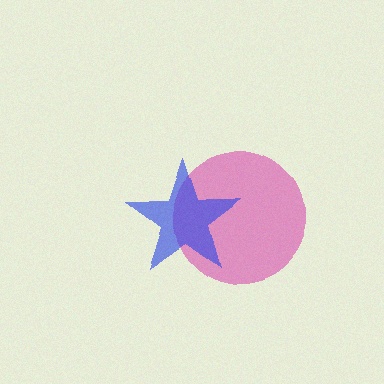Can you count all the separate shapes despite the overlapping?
Yes, there are 2 separate shapes.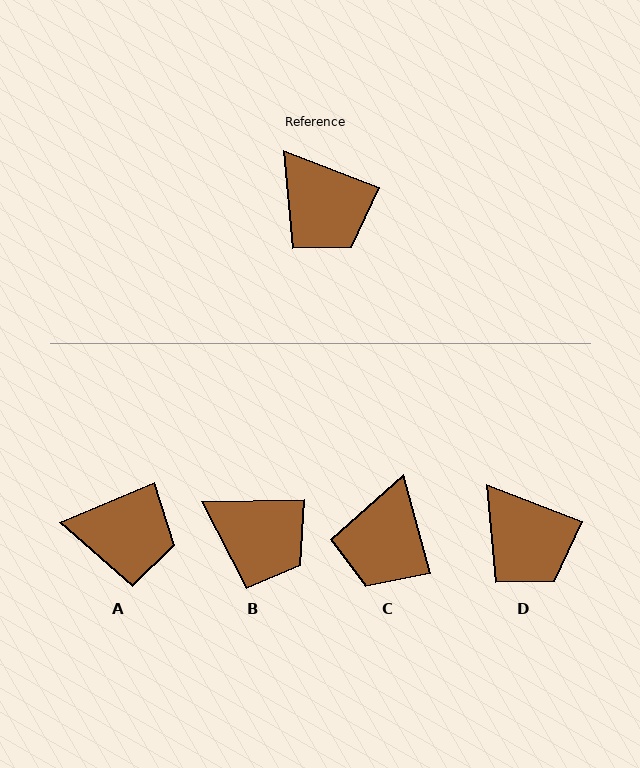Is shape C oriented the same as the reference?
No, it is off by about 54 degrees.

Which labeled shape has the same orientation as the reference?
D.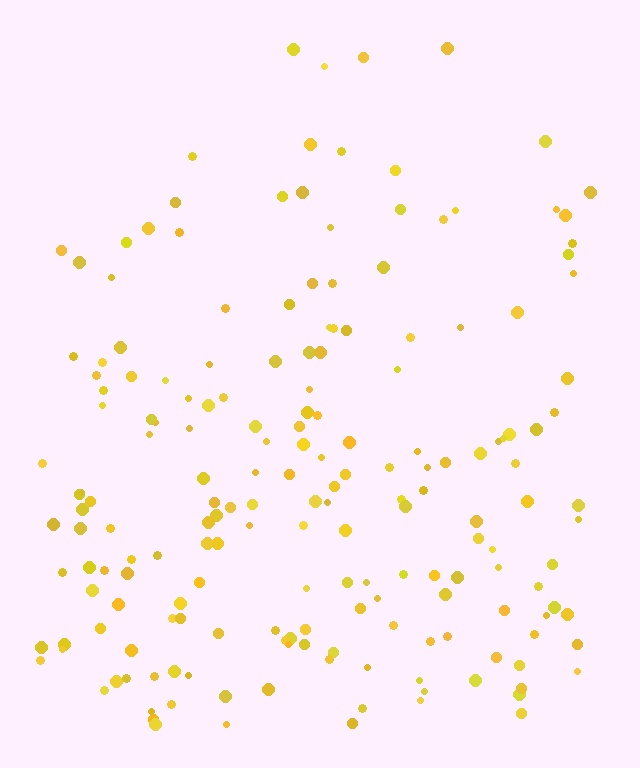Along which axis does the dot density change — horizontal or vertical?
Vertical.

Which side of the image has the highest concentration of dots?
The bottom.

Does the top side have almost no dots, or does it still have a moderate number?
Still a moderate number, just noticeably fewer than the bottom.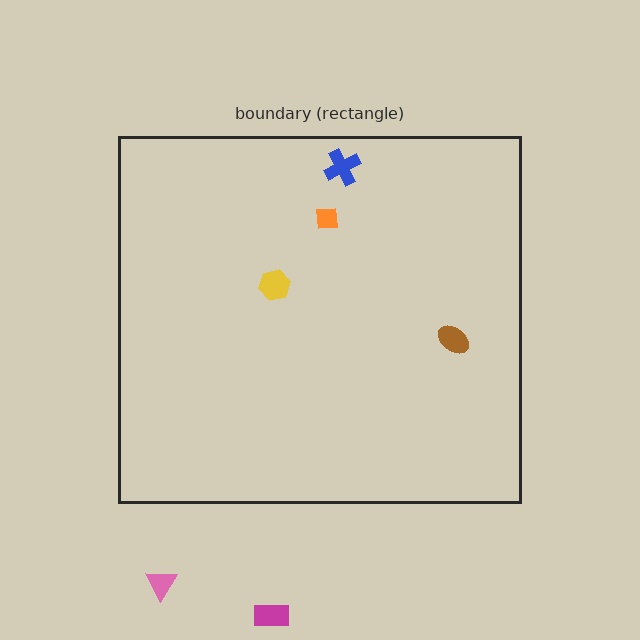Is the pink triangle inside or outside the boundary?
Outside.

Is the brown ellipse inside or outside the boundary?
Inside.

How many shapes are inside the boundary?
4 inside, 2 outside.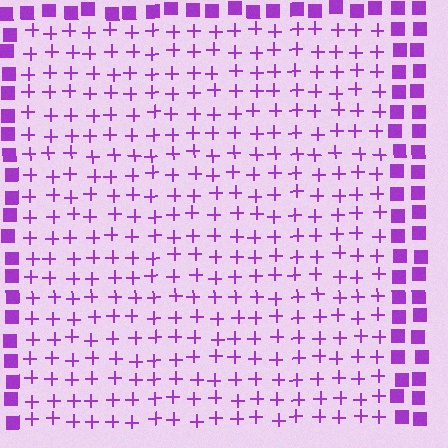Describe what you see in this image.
The image is filled with small purple elements arranged in a uniform grid. A rectangle-shaped region contains plus signs, while the surrounding area contains squares. The boundary is defined purely by the change in element shape.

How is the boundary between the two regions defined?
The boundary is defined by a change in element shape: plus signs inside vs. squares outside. All elements share the same color and spacing.